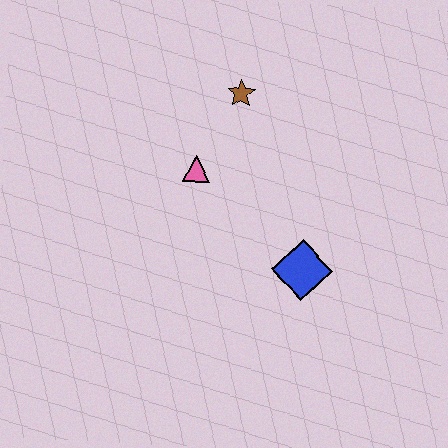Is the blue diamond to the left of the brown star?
No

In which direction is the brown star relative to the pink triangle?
The brown star is above the pink triangle.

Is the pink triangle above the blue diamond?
Yes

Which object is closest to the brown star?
The pink triangle is closest to the brown star.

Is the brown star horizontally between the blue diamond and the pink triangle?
Yes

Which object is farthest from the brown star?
The blue diamond is farthest from the brown star.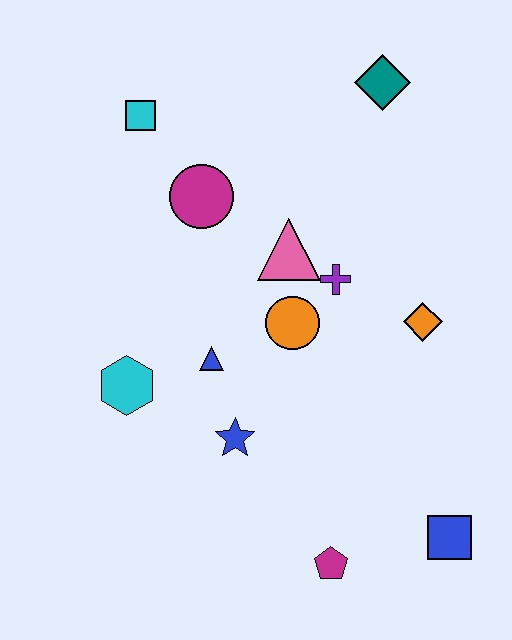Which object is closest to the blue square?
The magenta pentagon is closest to the blue square.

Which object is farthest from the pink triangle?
The blue square is farthest from the pink triangle.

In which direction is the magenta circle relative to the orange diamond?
The magenta circle is to the left of the orange diamond.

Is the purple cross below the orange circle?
No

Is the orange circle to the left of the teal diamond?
Yes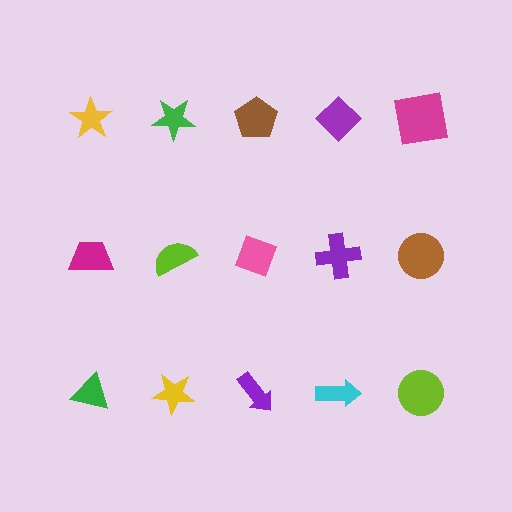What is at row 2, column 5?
A brown circle.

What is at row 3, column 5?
A lime circle.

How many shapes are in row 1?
5 shapes.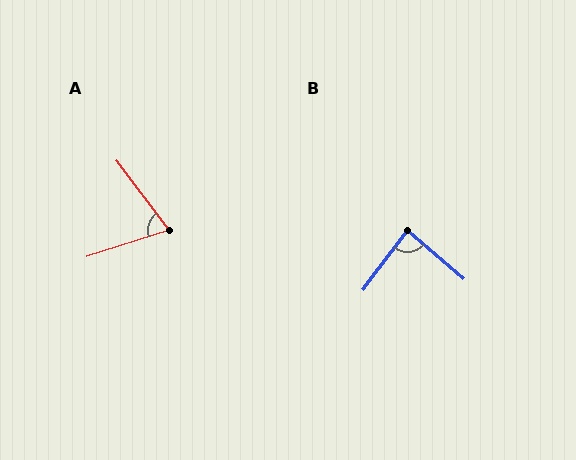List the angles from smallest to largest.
A (71°), B (86°).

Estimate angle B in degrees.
Approximately 86 degrees.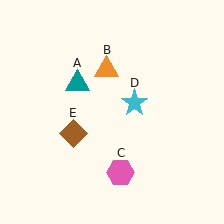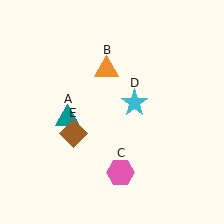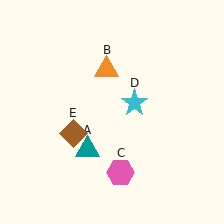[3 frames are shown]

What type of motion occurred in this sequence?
The teal triangle (object A) rotated counterclockwise around the center of the scene.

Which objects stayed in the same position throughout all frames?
Orange triangle (object B) and pink hexagon (object C) and cyan star (object D) and brown diamond (object E) remained stationary.